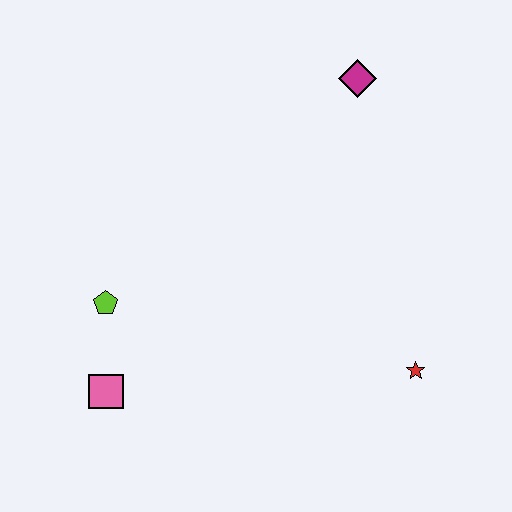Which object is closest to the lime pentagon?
The pink square is closest to the lime pentagon.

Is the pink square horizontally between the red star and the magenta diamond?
No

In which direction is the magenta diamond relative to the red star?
The magenta diamond is above the red star.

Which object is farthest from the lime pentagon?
The magenta diamond is farthest from the lime pentagon.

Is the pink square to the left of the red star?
Yes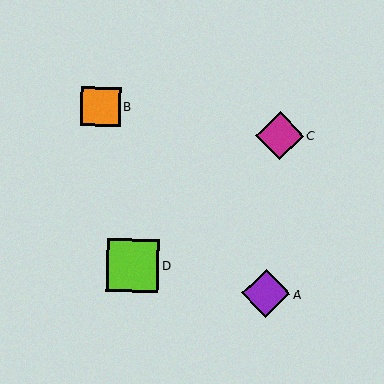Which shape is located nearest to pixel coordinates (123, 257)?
The lime square (labeled D) at (133, 265) is nearest to that location.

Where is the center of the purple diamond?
The center of the purple diamond is at (266, 294).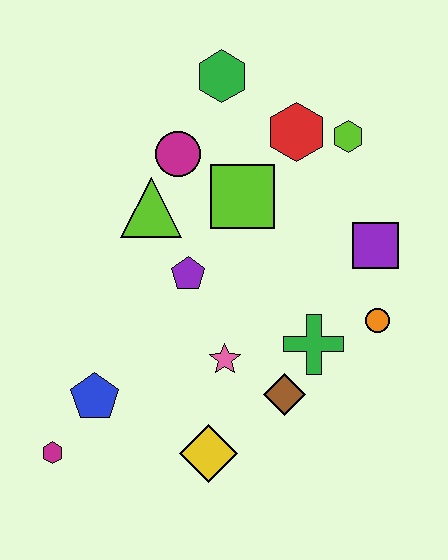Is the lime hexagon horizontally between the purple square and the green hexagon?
Yes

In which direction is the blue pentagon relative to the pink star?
The blue pentagon is to the left of the pink star.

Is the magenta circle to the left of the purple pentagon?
Yes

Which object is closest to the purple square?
The orange circle is closest to the purple square.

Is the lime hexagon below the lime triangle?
No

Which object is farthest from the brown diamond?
The green hexagon is farthest from the brown diamond.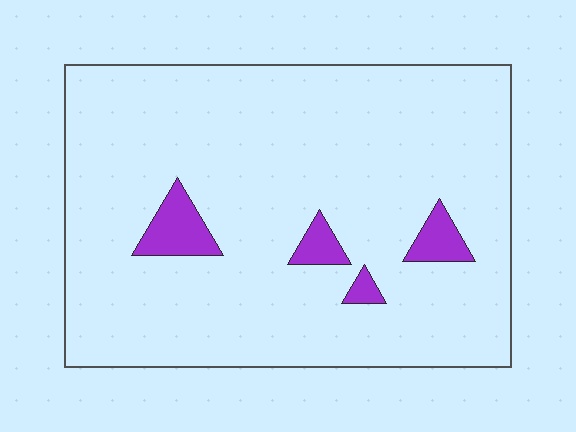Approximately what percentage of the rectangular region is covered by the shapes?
Approximately 5%.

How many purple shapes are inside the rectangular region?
4.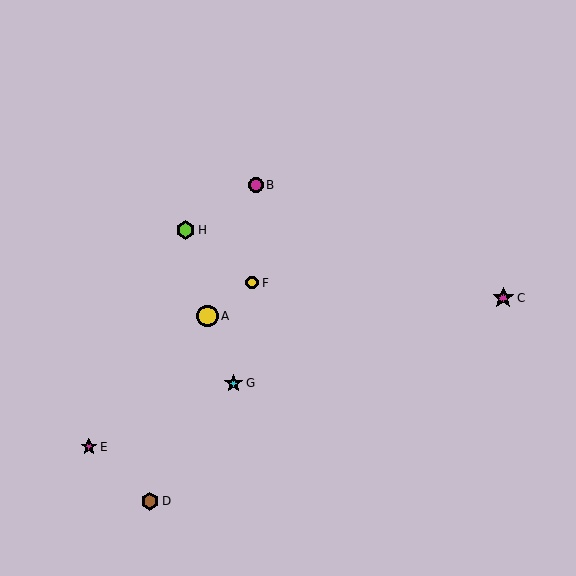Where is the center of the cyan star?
The center of the cyan star is at (234, 383).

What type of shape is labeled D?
Shape D is a brown hexagon.